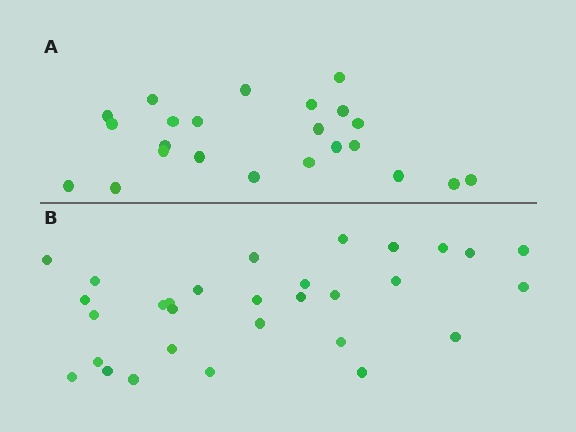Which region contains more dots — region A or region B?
Region B (the bottom region) has more dots.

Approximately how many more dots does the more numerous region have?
Region B has roughly 8 or so more dots than region A.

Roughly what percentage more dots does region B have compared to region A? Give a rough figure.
About 30% more.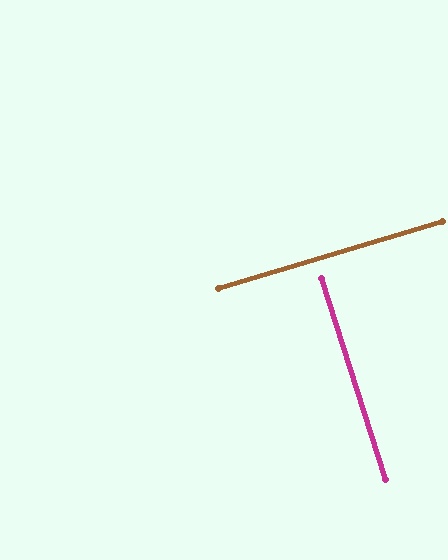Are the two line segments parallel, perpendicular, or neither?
Perpendicular — they meet at approximately 89°.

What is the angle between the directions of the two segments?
Approximately 89 degrees.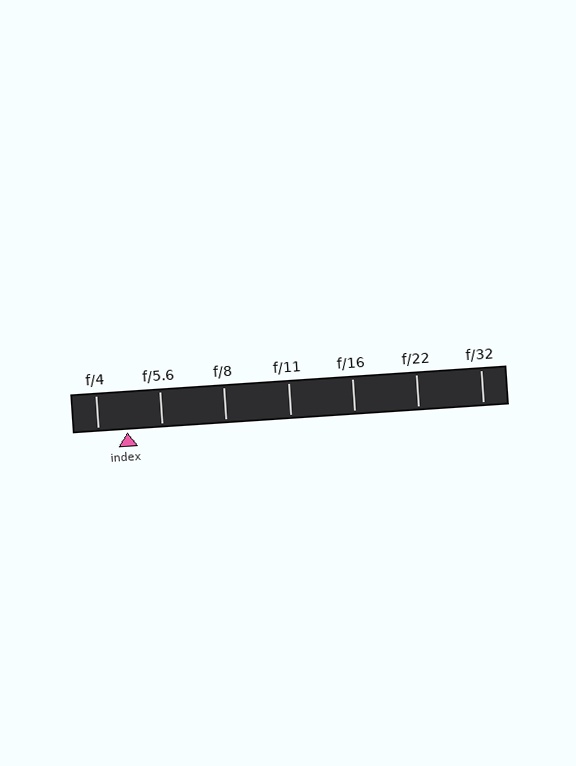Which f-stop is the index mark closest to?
The index mark is closest to f/4.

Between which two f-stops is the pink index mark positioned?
The index mark is between f/4 and f/5.6.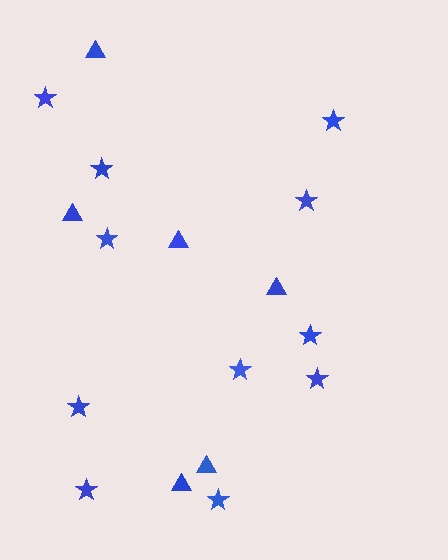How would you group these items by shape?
There are 2 groups: one group of stars (11) and one group of triangles (6).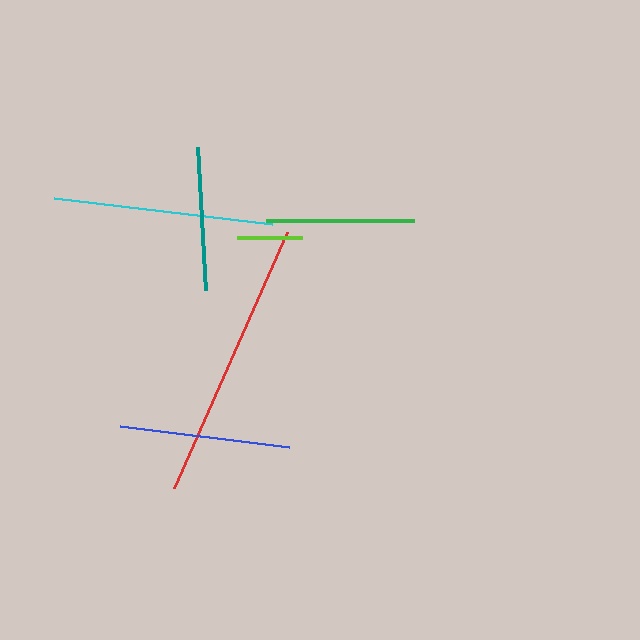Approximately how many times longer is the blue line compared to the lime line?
The blue line is approximately 2.6 times the length of the lime line.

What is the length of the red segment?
The red segment is approximately 280 pixels long.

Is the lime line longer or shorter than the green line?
The green line is longer than the lime line.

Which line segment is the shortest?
The lime line is the shortest at approximately 66 pixels.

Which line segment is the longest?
The red line is the longest at approximately 280 pixels.